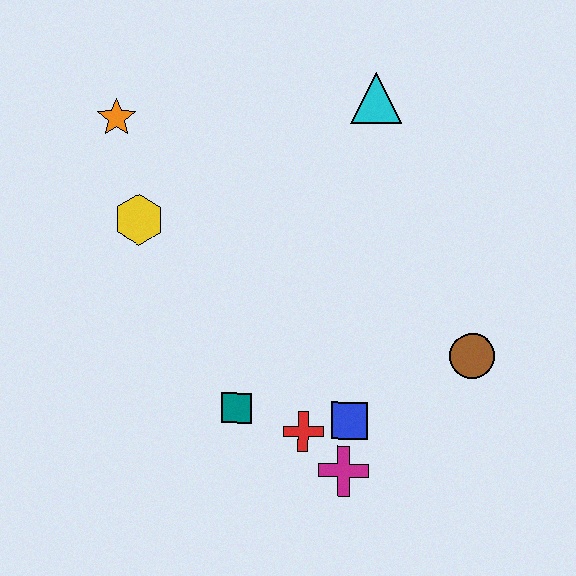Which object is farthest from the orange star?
The brown circle is farthest from the orange star.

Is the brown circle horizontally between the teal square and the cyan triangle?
No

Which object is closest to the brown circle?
The blue square is closest to the brown circle.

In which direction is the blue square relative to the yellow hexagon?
The blue square is to the right of the yellow hexagon.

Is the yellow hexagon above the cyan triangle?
No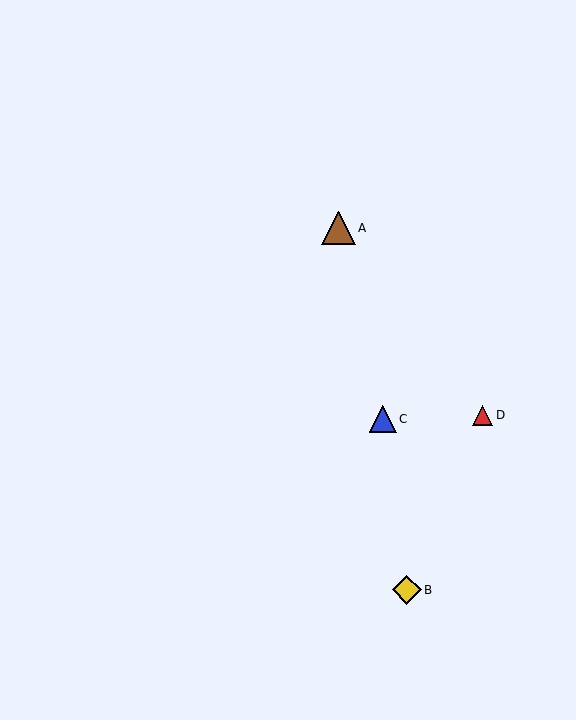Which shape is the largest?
The brown triangle (labeled A) is the largest.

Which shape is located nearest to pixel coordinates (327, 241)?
The brown triangle (labeled A) at (338, 228) is nearest to that location.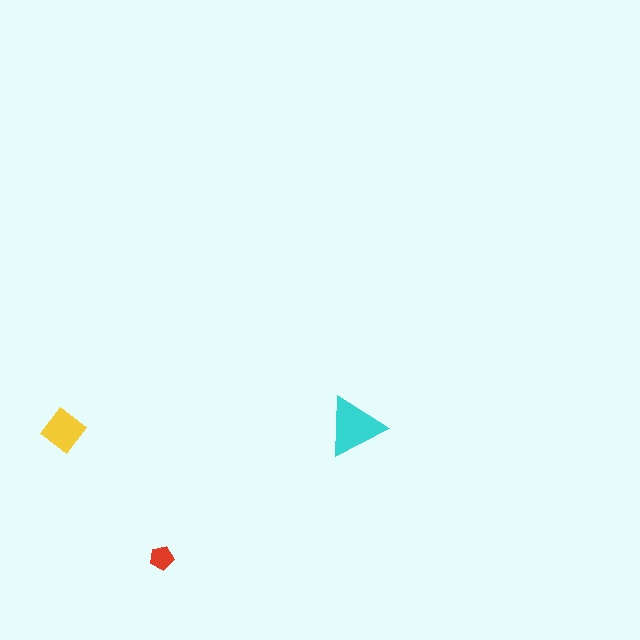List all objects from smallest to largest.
The red pentagon, the yellow diamond, the cyan triangle.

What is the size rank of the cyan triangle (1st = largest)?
1st.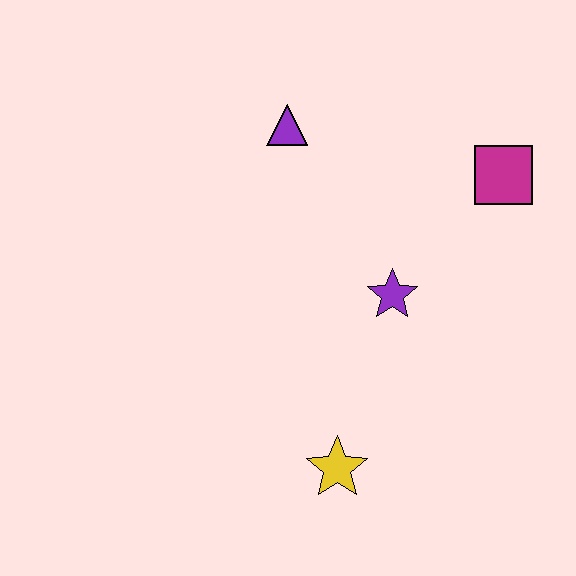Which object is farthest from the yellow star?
The purple triangle is farthest from the yellow star.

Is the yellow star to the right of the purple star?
No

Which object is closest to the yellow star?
The purple star is closest to the yellow star.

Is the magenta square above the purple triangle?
No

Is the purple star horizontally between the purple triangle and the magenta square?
Yes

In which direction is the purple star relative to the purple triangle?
The purple star is below the purple triangle.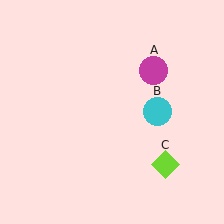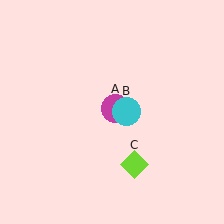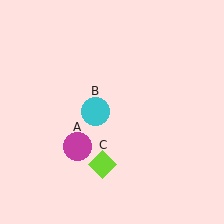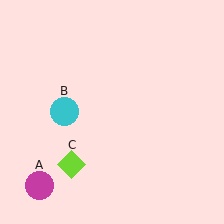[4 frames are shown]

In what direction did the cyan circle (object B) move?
The cyan circle (object B) moved left.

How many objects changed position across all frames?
3 objects changed position: magenta circle (object A), cyan circle (object B), lime diamond (object C).